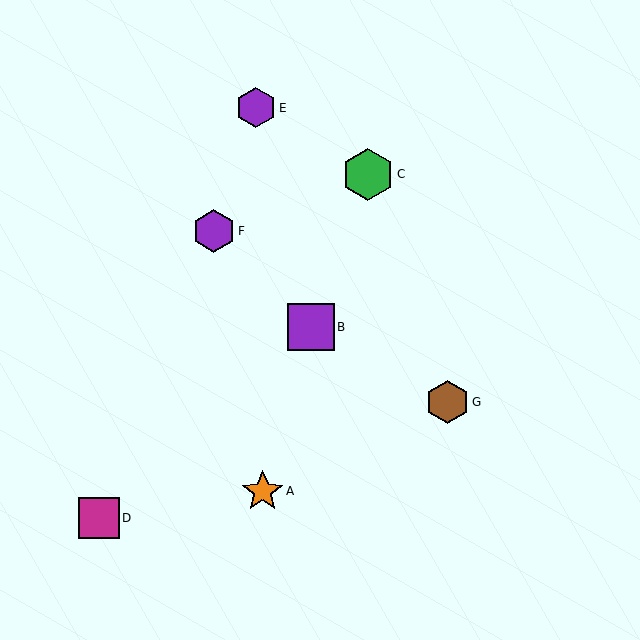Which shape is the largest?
The green hexagon (labeled C) is the largest.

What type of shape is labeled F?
Shape F is a purple hexagon.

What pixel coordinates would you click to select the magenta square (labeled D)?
Click at (99, 518) to select the magenta square D.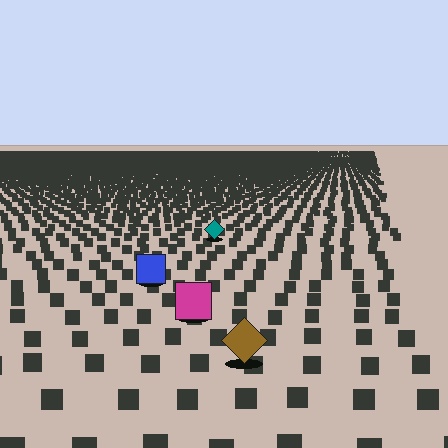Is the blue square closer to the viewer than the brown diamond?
No. The brown diamond is closer — you can tell from the texture gradient: the ground texture is coarser near it.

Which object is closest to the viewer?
The brown diamond is closest. The texture marks near it are larger and more spread out.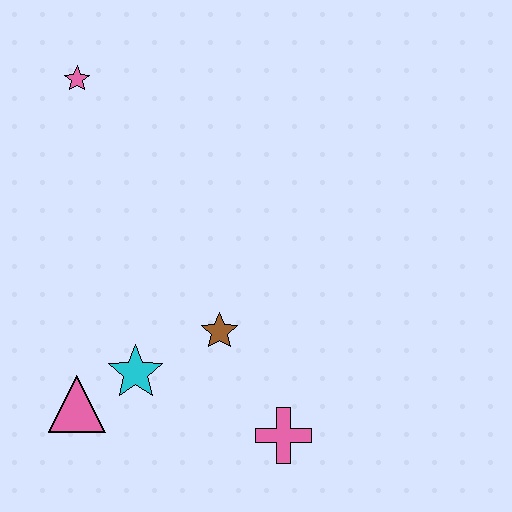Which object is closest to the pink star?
The brown star is closest to the pink star.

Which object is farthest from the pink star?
The pink cross is farthest from the pink star.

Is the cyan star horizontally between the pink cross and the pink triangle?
Yes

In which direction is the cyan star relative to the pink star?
The cyan star is below the pink star.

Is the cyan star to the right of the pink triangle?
Yes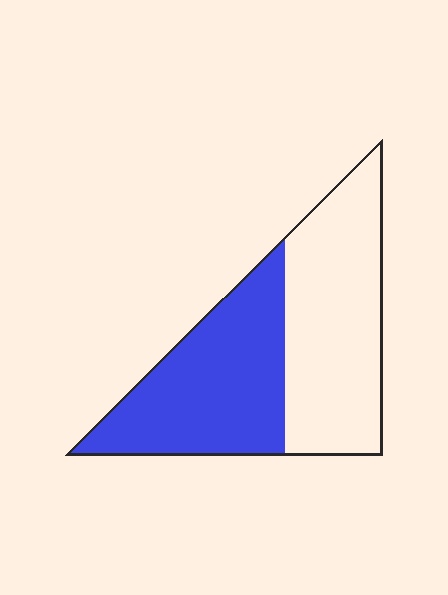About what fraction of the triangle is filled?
About one half (1/2).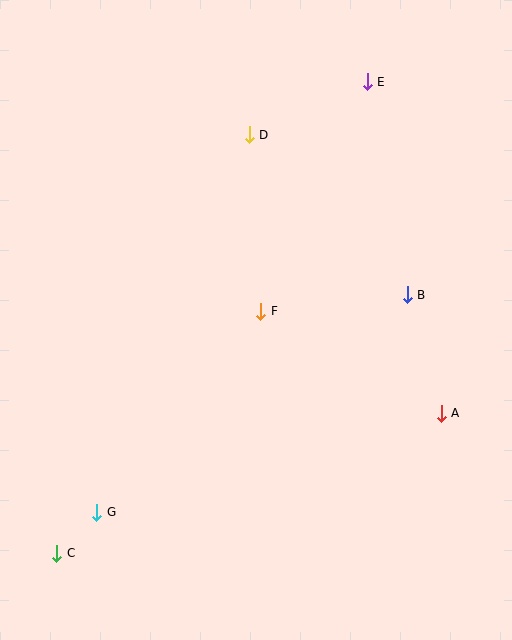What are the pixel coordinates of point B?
Point B is at (407, 295).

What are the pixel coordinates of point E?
Point E is at (367, 82).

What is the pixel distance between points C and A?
The distance between C and A is 409 pixels.